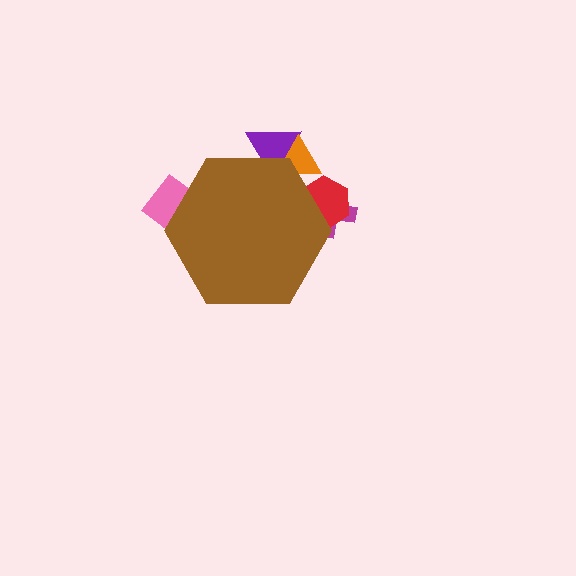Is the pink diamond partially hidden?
Yes, the pink diamond is partially hidden behind the brown hexagon.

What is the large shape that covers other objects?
A brown hexagon.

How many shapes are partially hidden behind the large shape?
5 shapes are partially hidden.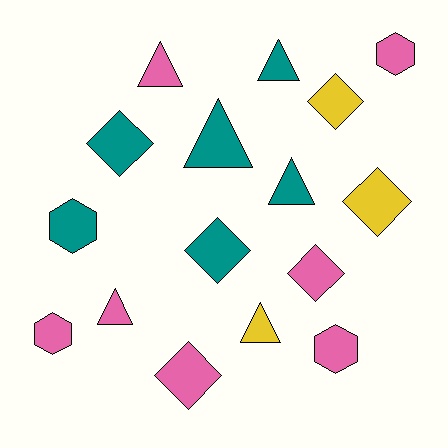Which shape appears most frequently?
Diamond, with 6 objects.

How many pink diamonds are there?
There are 2 pink diamonds.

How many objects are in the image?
There are 16 objects.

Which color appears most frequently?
Pink, with 7 objects.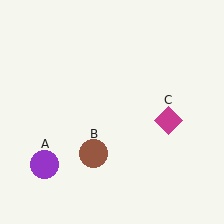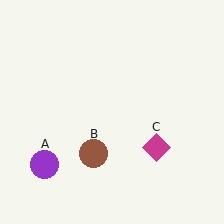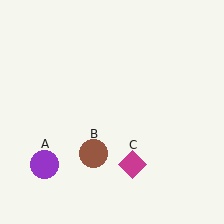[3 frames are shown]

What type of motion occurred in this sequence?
The magenta diamond (object C) rotated clockwise around the center of the scene.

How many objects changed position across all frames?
1 object changed position: magenta diamond (object C).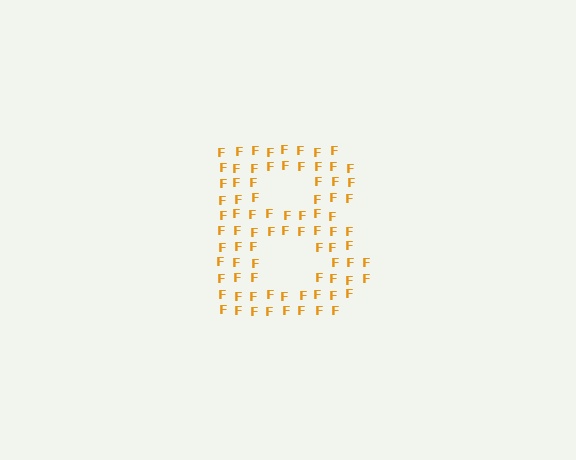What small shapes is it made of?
It is made of small letter F's.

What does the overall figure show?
The overall figure shows the letter B.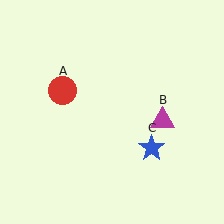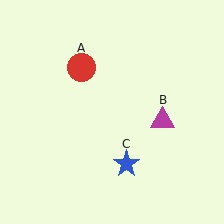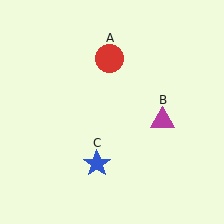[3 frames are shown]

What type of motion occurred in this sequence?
The red circle (object A), blue star (object C) rotated clockwise around the center of the scene.